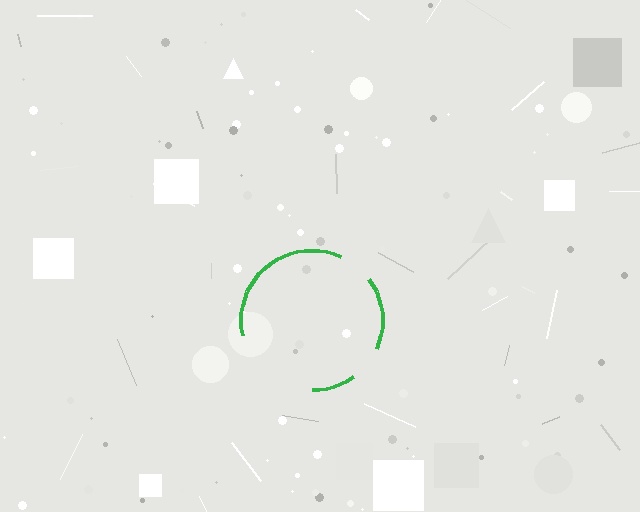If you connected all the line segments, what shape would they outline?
They would outline a circle.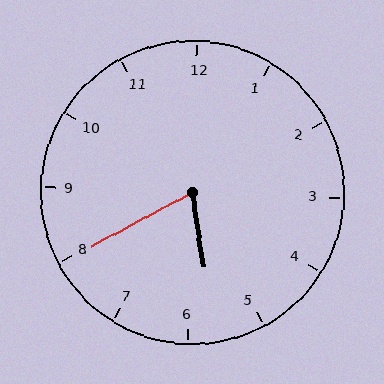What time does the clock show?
5:40.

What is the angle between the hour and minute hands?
Approximately 70 degrees.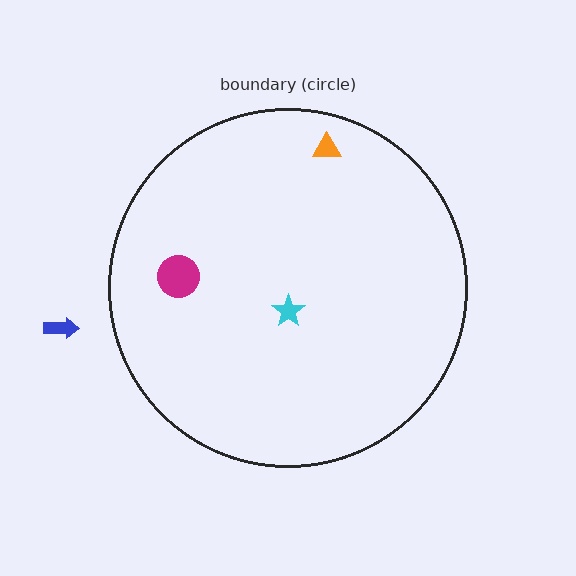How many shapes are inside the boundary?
3 inside, 1 outside.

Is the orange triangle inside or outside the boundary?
Inside.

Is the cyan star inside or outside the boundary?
Inside.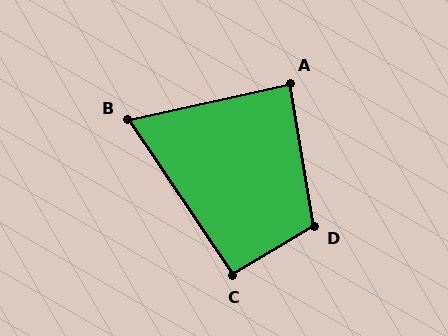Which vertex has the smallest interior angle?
B, at approximately 69 degrees.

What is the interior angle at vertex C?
Approximately 93 degrees (approximately right).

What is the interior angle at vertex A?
Approximately 87 degrees (approximately right).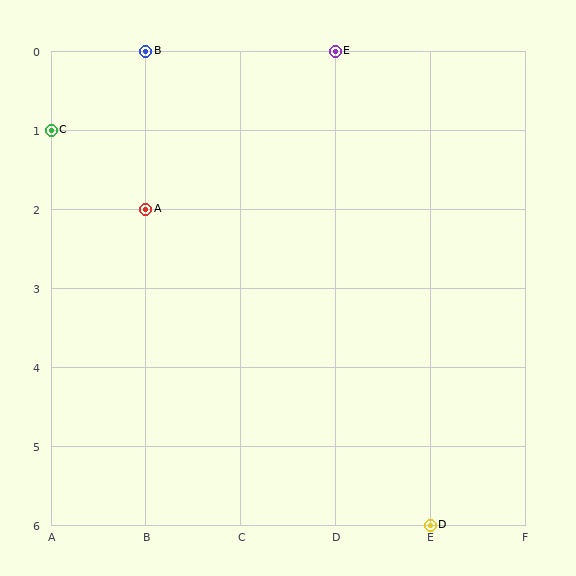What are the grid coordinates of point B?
Point B is at grid coordinates (B, 0).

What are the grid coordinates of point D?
Point D is at grid coordinates (E, 6).